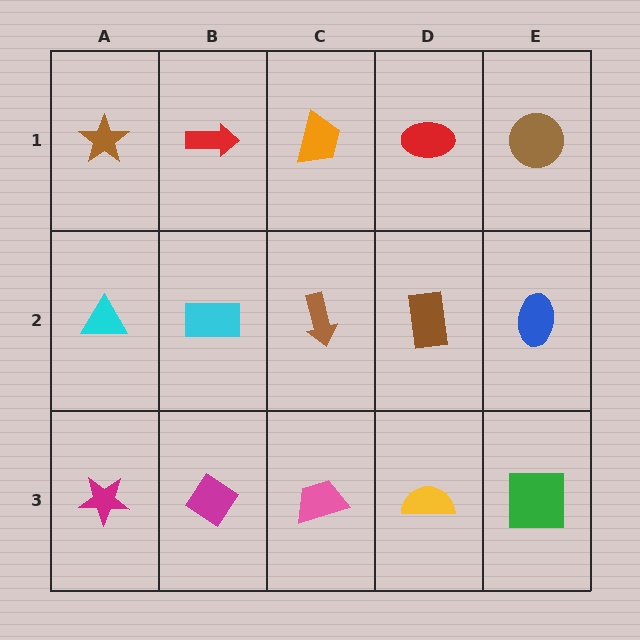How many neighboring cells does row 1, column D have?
3.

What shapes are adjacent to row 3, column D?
A brown rectangle (row 2, column D), a pink trapezoid (row 3, column C), a green square (row 3, column E).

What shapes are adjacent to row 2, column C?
An orange trapezoid (row 1, column C), a pink trapezoid (row 3, column C), a cyan rectangle (row 2, column B), a brown rectangle (row 2, column D).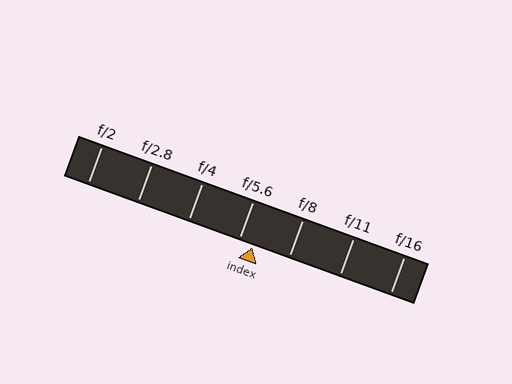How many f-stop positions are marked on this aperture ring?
There are 7 f-stop positions marked.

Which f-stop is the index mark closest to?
The index mark is closest to f/5.6.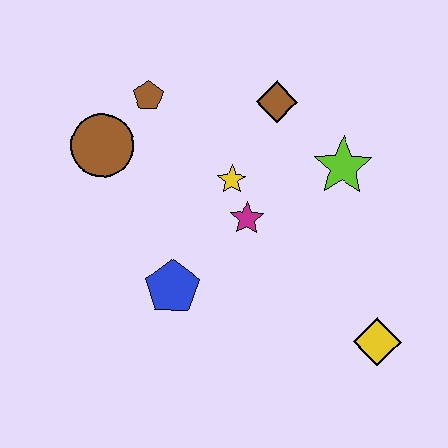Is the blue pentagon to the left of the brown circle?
No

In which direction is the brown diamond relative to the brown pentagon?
The brown diamond is to the right of the brown pentagon.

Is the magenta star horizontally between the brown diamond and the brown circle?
Yes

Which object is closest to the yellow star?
The magenta star is closest to the yellow star.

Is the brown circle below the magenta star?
No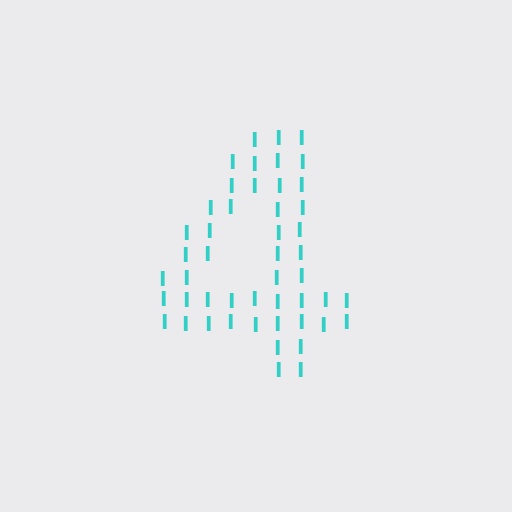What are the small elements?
The small elements are letter I's.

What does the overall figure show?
The overall figure shows the digit 4.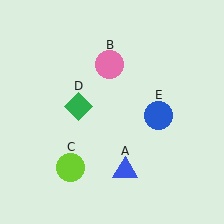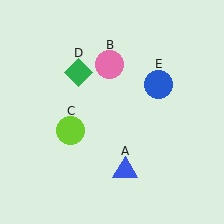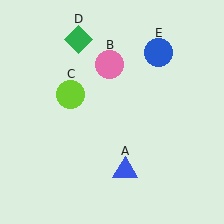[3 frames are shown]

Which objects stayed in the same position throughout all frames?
Blue triangle (object A) and pink circle (object B) remained stationary.